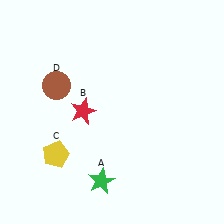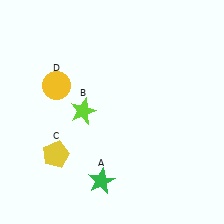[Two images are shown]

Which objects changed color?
B changed from red to lime. D changed from brown to yellow.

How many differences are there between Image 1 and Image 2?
There are 2 differences between the two images.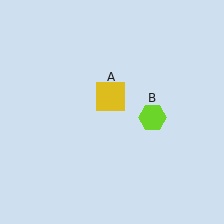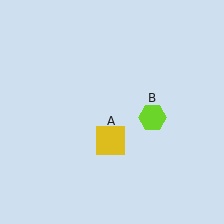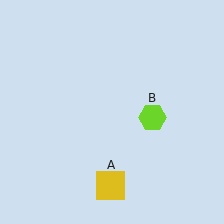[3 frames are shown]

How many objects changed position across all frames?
1 object changed position: yellow square (object A).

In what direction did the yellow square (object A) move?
The yellow square (object A) moved down.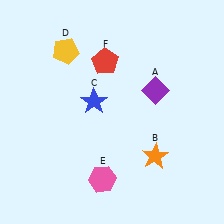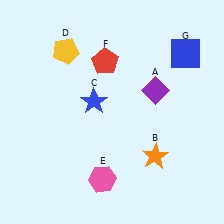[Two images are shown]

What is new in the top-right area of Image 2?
A blue square (G) was added in the top-right area of Image 2.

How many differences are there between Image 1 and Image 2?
There is 1 difference between the two images.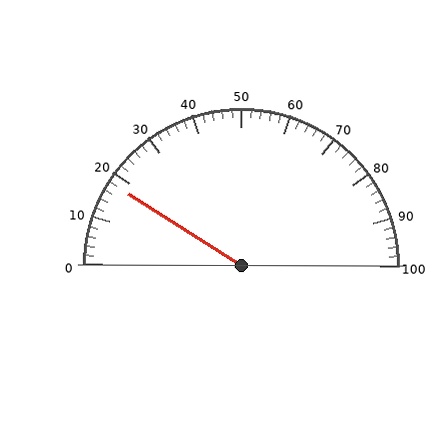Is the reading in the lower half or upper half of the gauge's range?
The reading is in the lower half of the range (0 to 100).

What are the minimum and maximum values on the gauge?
The gauge ranges from 0 to 100.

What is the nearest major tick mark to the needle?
The nearest major tick mark is 20.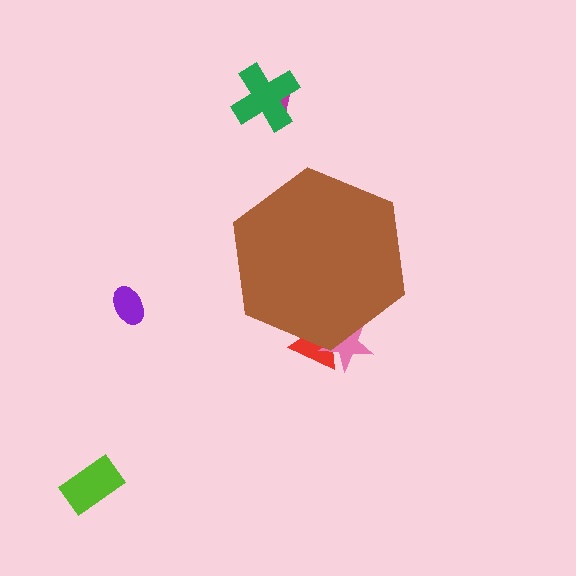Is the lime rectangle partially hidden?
No, the lime rectangle is fully visible.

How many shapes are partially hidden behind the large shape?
2 shapes are partially hidden.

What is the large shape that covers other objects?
A brown hexagon.